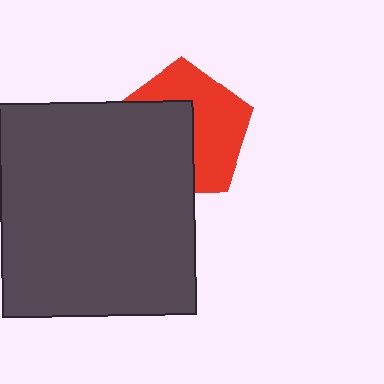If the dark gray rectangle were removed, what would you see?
You would see the complete red pentagon.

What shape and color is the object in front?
The object in front is a dark gray rectangle.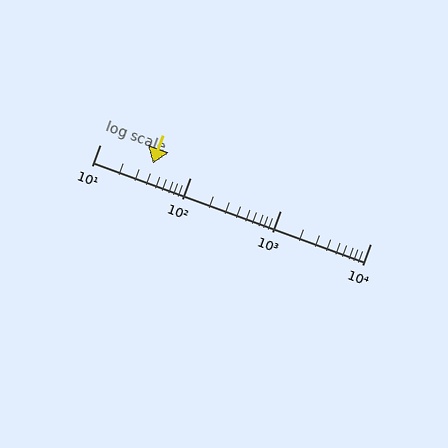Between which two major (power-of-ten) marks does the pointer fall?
The pointer is between 10 and 100.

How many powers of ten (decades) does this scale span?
The scale spans 3 decades, from 10 to 10000.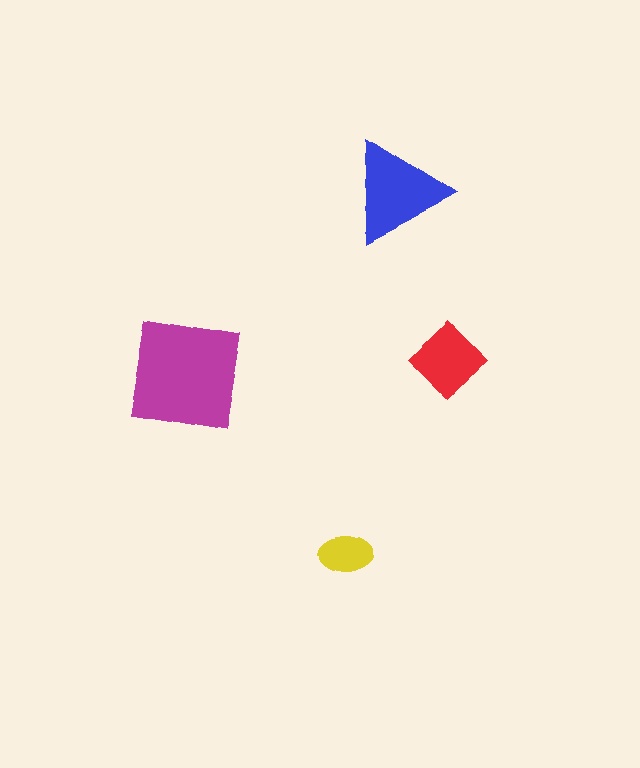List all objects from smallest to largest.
The yellow ellipse, the red diamond, the blue triangle, the magenta square.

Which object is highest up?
The blue triangle is topmost.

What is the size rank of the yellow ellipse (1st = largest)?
4th.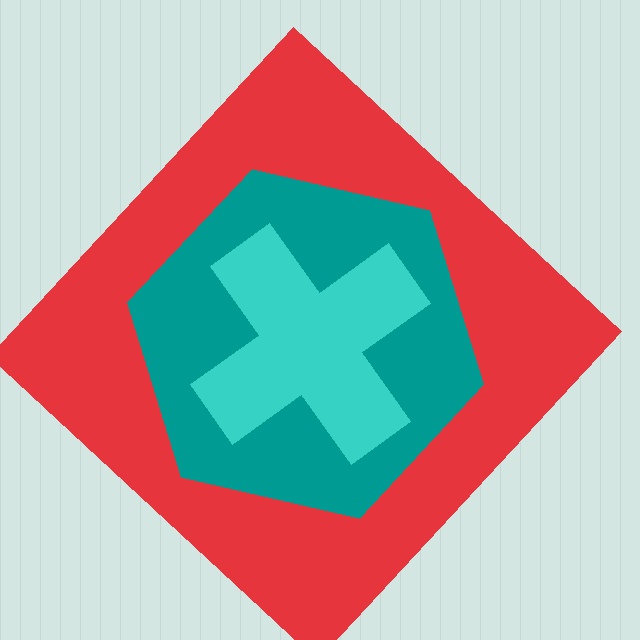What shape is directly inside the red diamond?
The teal hexagon.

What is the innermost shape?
The cyan cross.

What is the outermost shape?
The red diamond.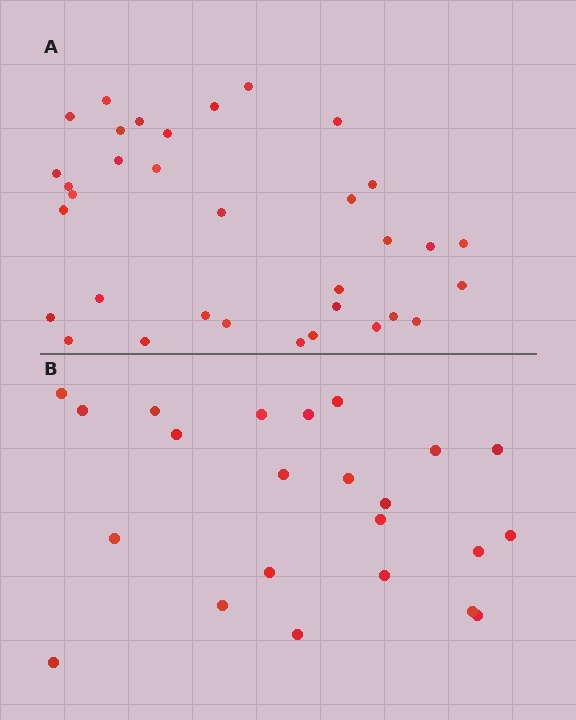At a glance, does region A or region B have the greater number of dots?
Region A (the top region) has more dots.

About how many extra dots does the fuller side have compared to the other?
Region A has roughly 12 or so more dots than region B.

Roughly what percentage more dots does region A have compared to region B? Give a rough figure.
About 50% more.